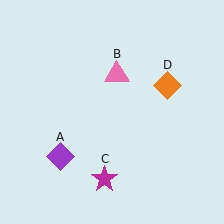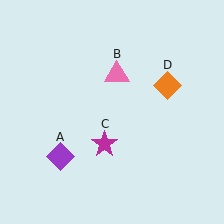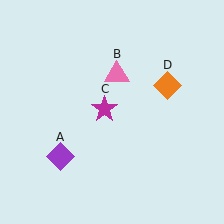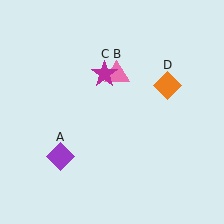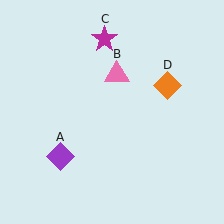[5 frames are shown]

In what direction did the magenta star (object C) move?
The magenta star (object C) moved up.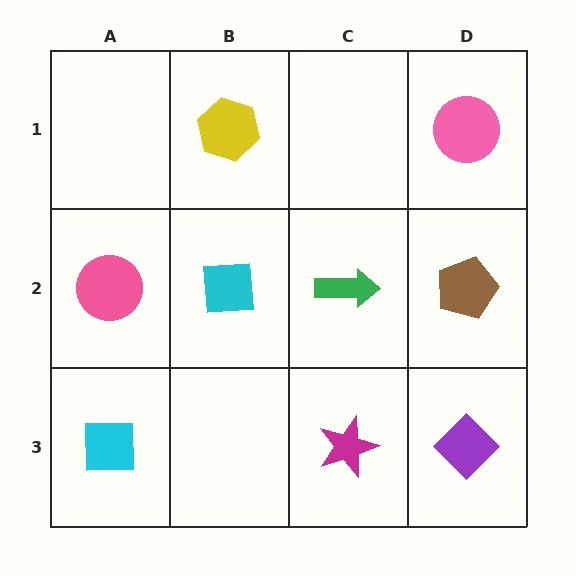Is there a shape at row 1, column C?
No, that cell is empty.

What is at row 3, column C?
A magenta star.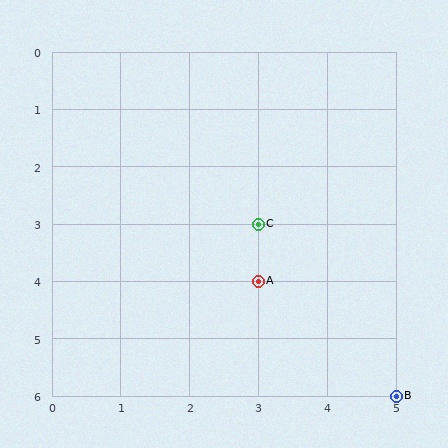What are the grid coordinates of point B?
Point B is at grid coordinates (5, 6).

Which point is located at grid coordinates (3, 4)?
Point A is at (3, 4).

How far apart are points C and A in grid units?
Points C and A are 1 row apart.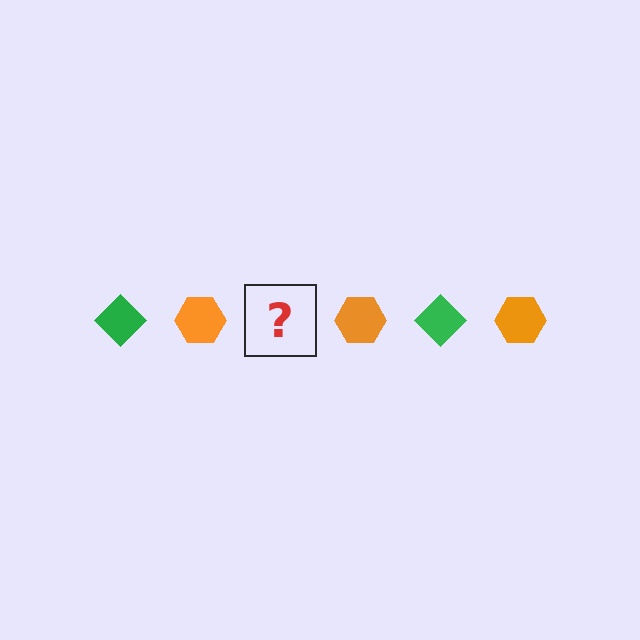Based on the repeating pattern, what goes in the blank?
The blank should be a green diamond.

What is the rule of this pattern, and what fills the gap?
The rule is that the pattern alternates between green diamond and orange hexagon. The gap should be filled with a green diamond.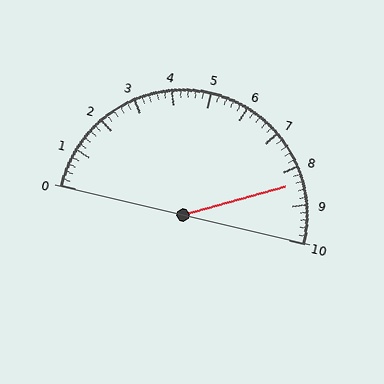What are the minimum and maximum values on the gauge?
The gauge ranges from 0 to 10.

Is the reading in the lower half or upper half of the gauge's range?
The reading is in the upper half of the range (0 to 10).